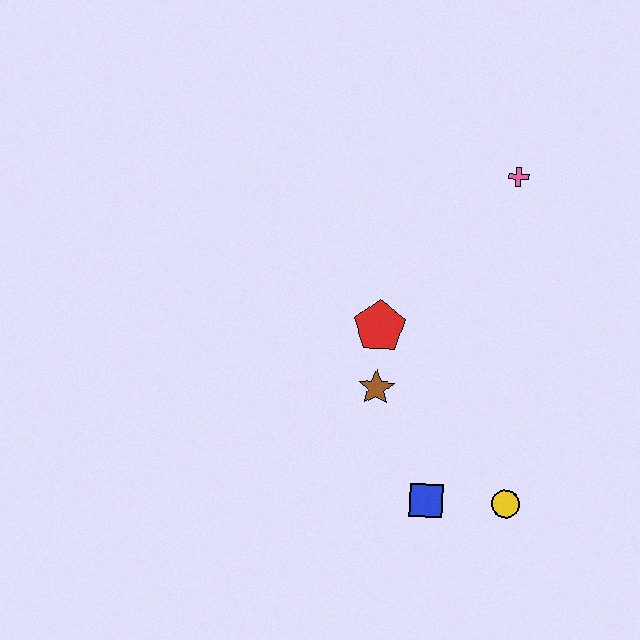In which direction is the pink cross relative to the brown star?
The pink cross is above the brown star.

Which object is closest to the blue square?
The yellow circle is closest to the blue square.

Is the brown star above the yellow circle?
Yes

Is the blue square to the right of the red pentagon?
Yes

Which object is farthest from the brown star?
The pink cross is farthest from the brown star.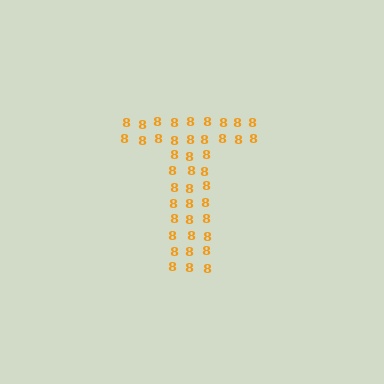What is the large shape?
The large shape is the letter T.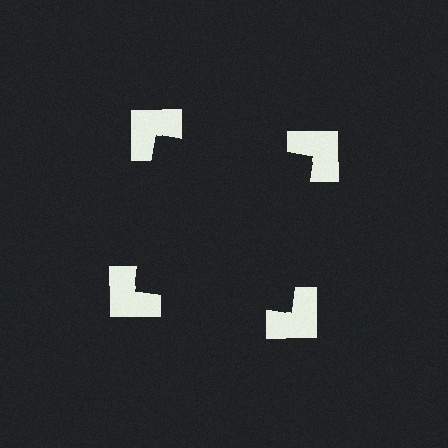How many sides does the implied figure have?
4 sides.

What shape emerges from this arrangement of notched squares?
An illusory square — its edges are inferred from the aligned wedge cuts in the notched squares, not physically drawn.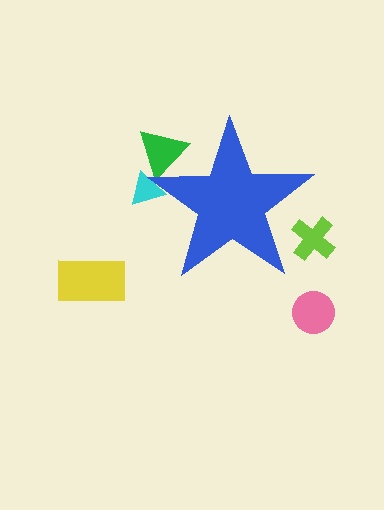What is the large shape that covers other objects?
A blue star.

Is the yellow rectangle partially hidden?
No, the yellow rectangle is fully visible.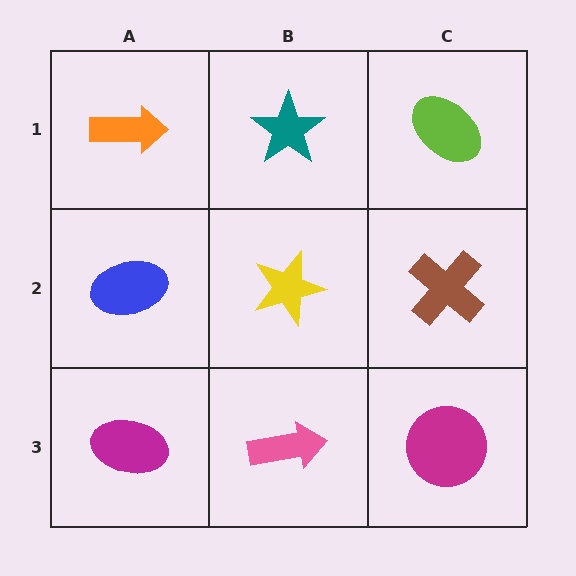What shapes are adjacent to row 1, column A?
A blue ellipse (row 2, column A), a teal star (row 1, column B).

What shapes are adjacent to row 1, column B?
A yellow star (row 2, column B), an orange arrow (row 1, column A), a lime ellipse (row 1, column C).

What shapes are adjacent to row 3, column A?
A blue ellipse (row 2, column A), a pink arrow (row 3, column B).